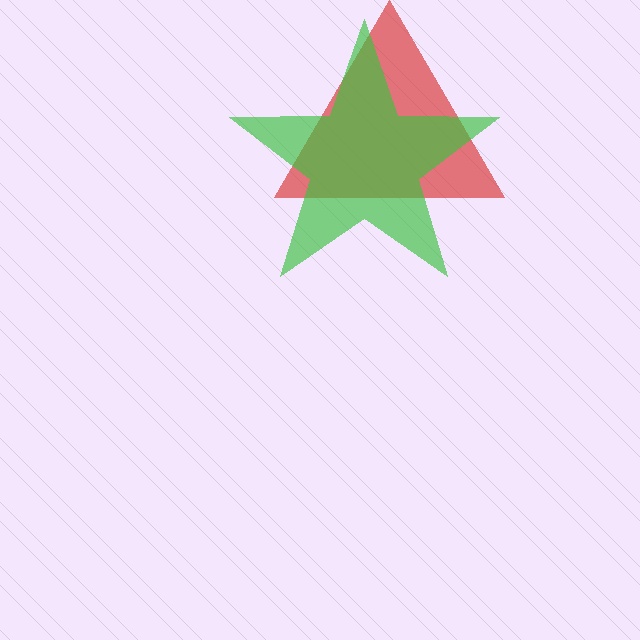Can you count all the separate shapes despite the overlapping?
Yes, there are 2 separate shapes.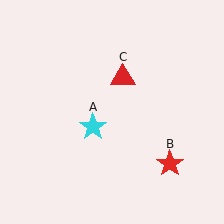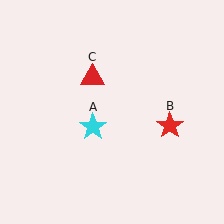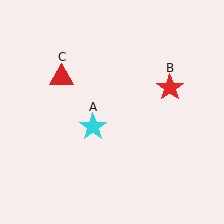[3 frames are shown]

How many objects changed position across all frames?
2 objects changed position: red star (object B), red triangle (object C).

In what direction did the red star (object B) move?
The red star (object B) moved up.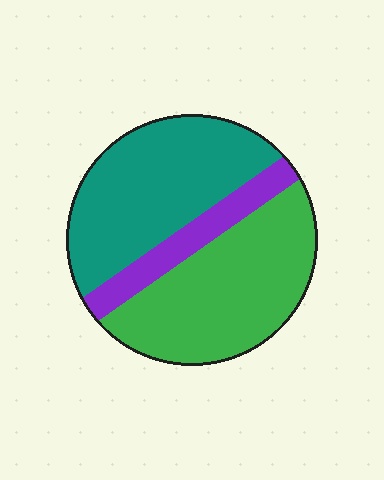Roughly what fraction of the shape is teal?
Teal covers around 40% of the shape.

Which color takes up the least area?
Purple, at roughly 15%.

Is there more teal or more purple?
Teal.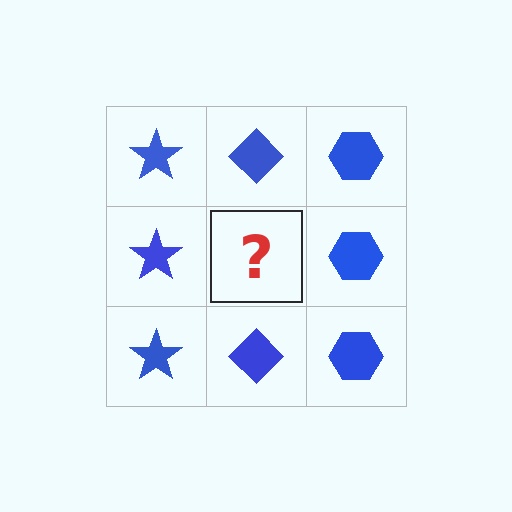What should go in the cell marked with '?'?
The missing cell should contain a blue diamond.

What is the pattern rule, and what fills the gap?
The rule is that each column has a consistent shape. The gap should be filled with a blue diamond.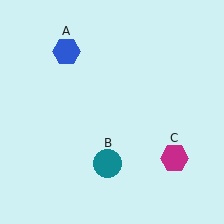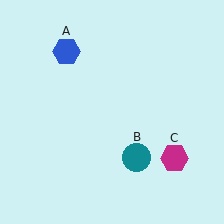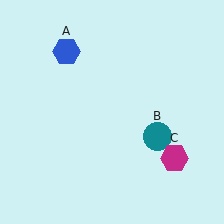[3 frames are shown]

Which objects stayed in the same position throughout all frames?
Blue hexagon (object A) and magenta hexagon (object C) remained stationary.